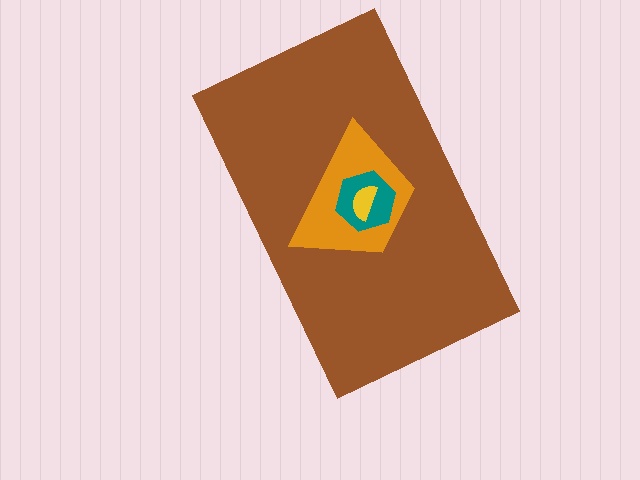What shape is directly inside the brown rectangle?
The orange trapezoid.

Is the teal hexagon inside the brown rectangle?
Yes.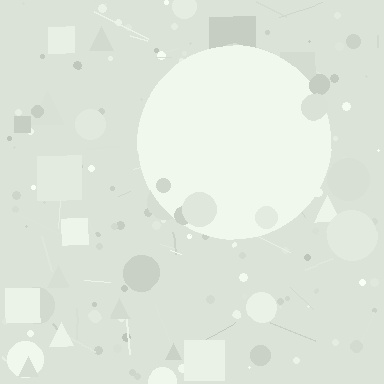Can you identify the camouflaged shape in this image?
The camouflaged shape is a circle.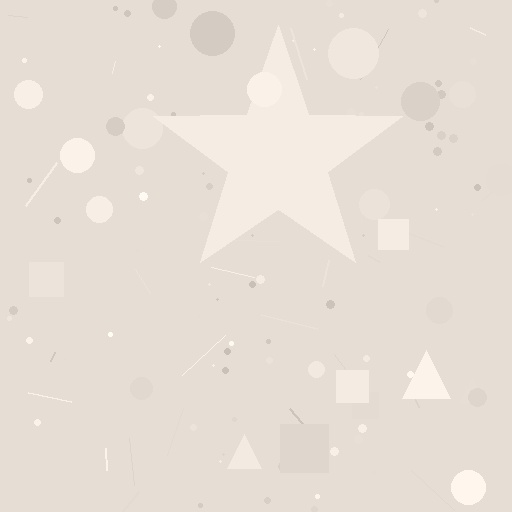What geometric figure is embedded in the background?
A star is embedded in the background.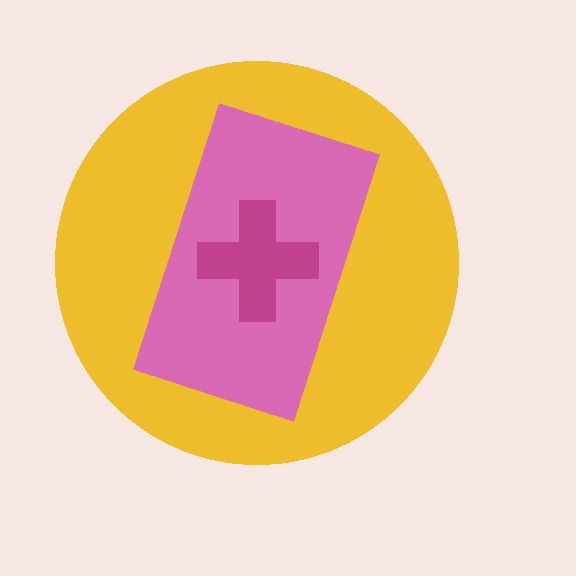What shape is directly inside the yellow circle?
The pink rectangle.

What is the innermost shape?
The magenta cross.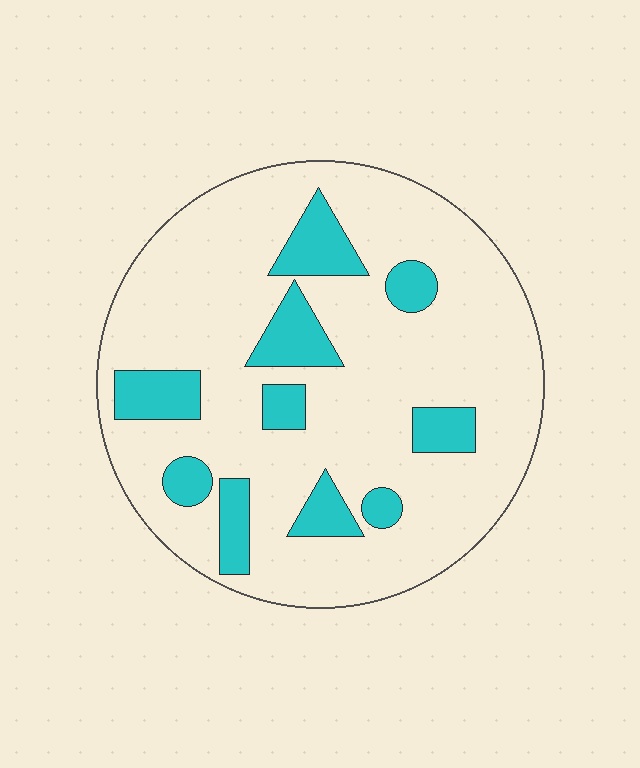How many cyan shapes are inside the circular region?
10.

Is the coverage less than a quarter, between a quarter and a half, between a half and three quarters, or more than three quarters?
Less than a quarter.